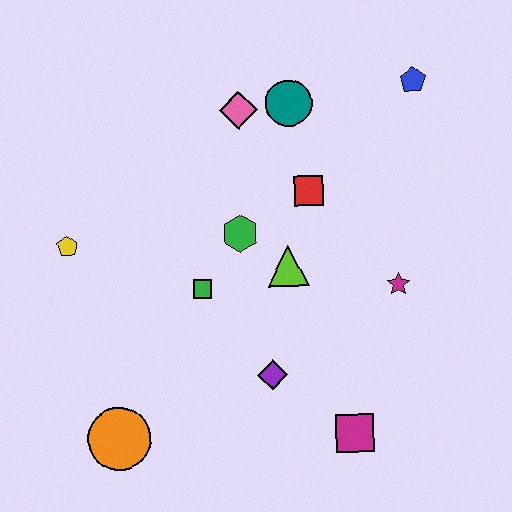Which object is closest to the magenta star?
The lime triangle is closest to the magenta star.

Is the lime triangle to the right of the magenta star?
No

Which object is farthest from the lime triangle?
The orange circle is farthest from the lime triangle.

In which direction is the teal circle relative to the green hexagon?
The teal circle is above the green hexagon.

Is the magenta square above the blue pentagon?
No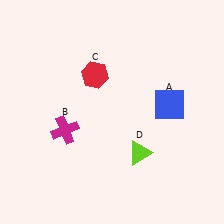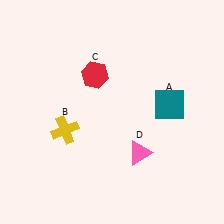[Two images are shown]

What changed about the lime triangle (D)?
In Image 1, D is lime. In Image 2, it changed to pink.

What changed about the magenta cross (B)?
In Image 1, B is magenta. In Image 2, it changed to yellow.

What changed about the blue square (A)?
In Image 1, A is blue. In Image 2, it changed to teal.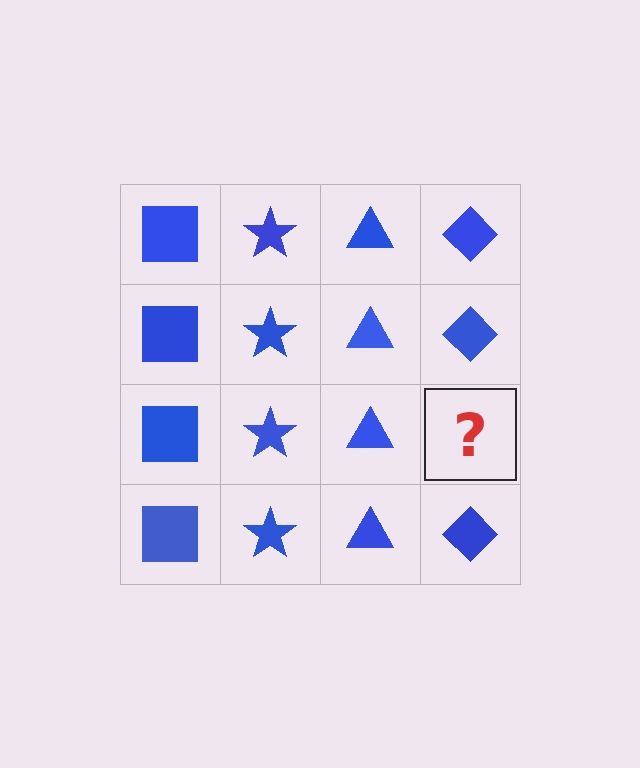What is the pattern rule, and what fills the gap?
The rule is that each column has a consistent shape. The gap should be filled with a blue diamond.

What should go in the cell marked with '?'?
The missing cell should contain a blue diamond.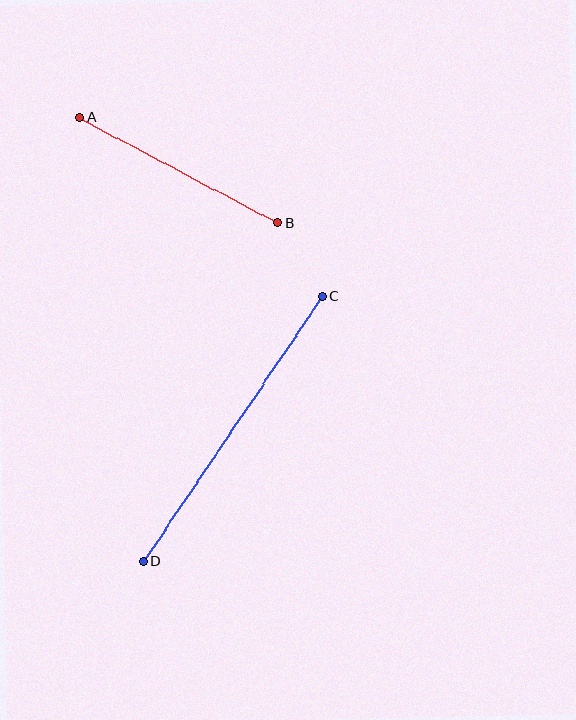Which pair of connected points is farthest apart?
Points C and D are farthest apart.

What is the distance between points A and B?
The distance is approximately 224 pixels.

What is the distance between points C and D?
The distance is approximately 319 pixels.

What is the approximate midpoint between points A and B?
The midpoint is at approximately (179, 170) pixels.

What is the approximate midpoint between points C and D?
The midpoint is at approximately (233, 429) pixels.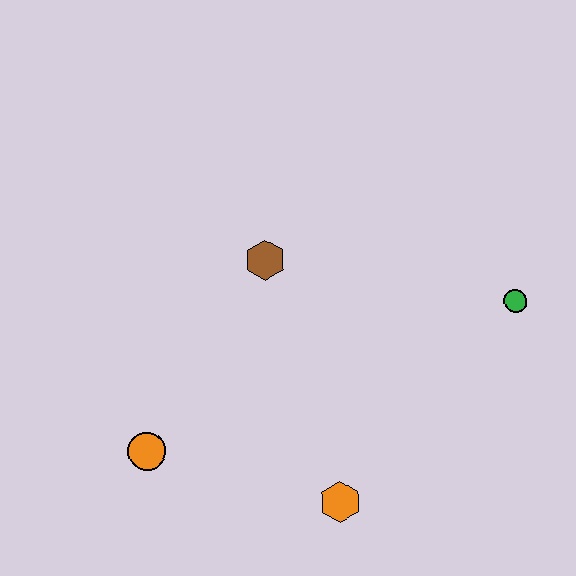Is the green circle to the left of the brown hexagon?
No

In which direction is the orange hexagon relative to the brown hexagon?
The orange hexagon is below the brown hexagon.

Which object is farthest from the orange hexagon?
The green circle is farthest from the orange hexagon.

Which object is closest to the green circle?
The brown hexagon is closest to the green circle.